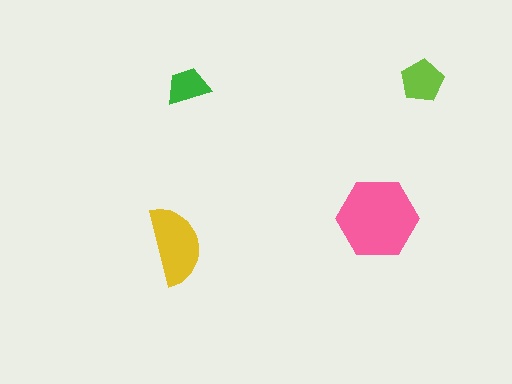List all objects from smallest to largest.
The green trapezoid, the lime pentagon, the yellow semicircle, the pink hexagon.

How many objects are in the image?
There are 4 objects in the image.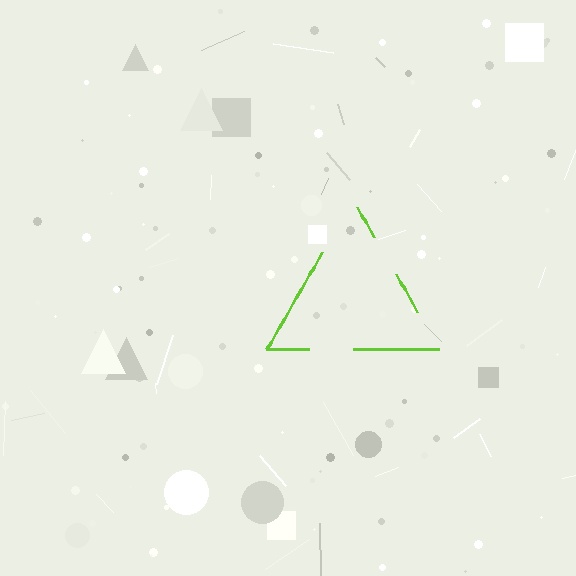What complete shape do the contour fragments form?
The contour fragments form a triangle.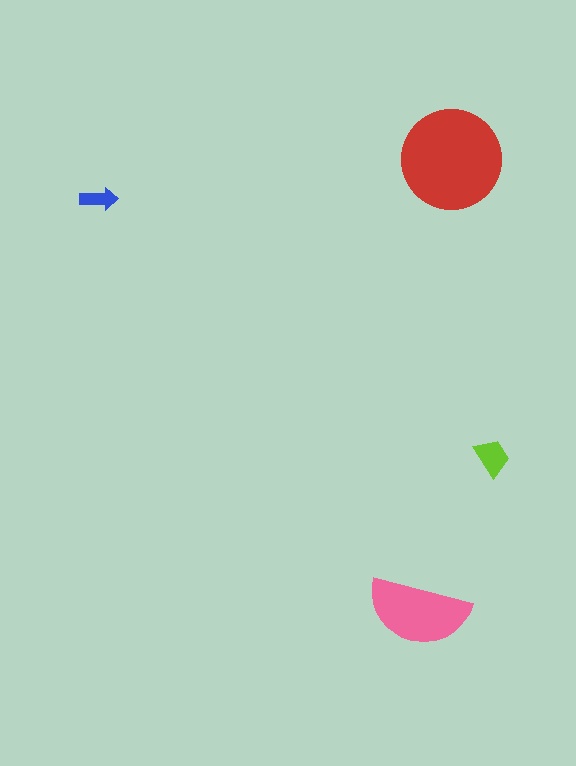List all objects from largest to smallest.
The red circle, the pink semicircle, the lime trapezoid, the blue arrow.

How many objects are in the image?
There are 4 objects in the image.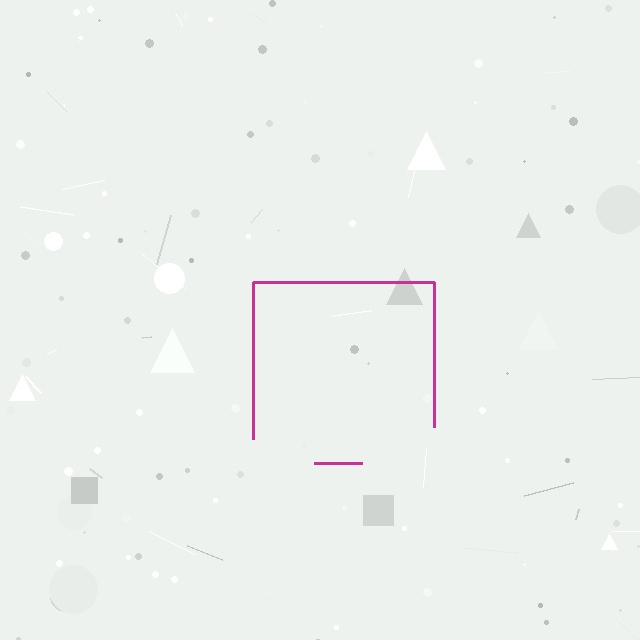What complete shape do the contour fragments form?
The contour fragments form a square.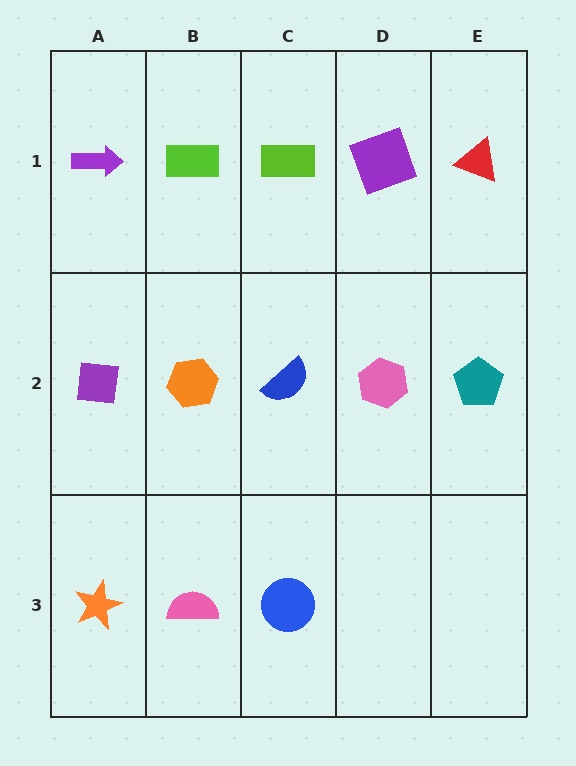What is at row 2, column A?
A purple square.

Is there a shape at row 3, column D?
No, that cell is empty.